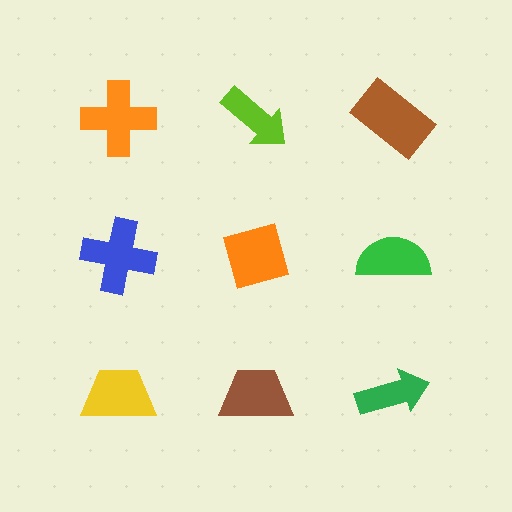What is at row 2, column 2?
An orange diamond.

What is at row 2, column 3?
A green semicircle.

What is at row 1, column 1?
An orange cross.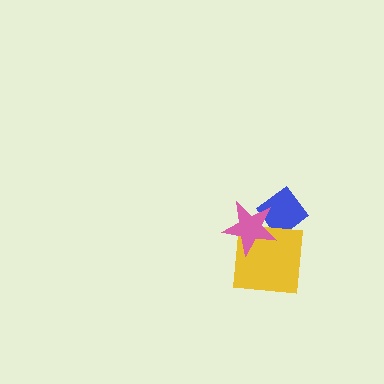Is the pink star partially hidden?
No, no other shape covers it.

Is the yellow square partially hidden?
Yes, it is partially covered by another shape.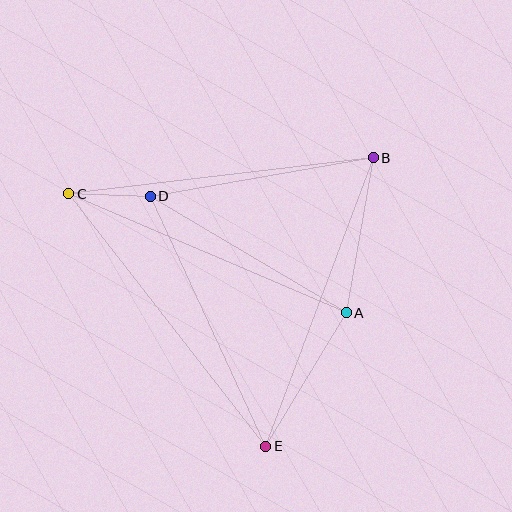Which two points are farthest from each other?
Points C and E are farthest from each other.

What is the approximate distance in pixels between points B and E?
The distance between B and E is approximately 308 pixels.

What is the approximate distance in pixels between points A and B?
The distance between A and B is approximately 157 pixels.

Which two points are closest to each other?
Points C and D are closest to each other.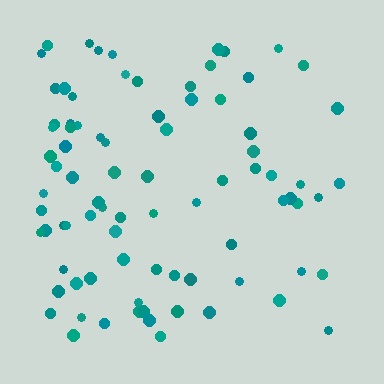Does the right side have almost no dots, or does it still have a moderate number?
Still a moderate number, just noticeably fewer than the left.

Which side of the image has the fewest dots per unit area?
The right.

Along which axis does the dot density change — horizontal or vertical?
Horizontal.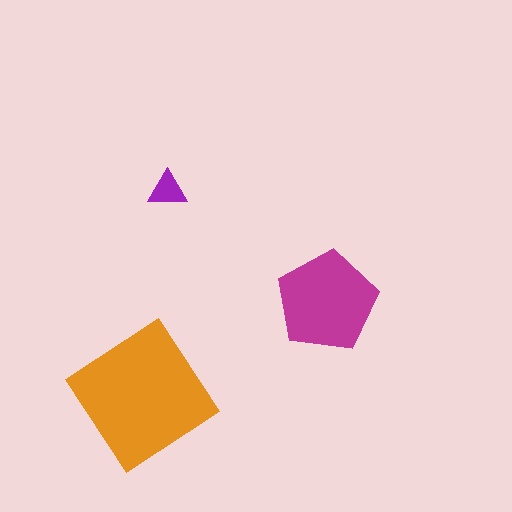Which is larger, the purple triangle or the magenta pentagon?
The magenta pentagon.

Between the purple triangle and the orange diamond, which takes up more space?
The orange diamond.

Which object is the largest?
The orange diamond.